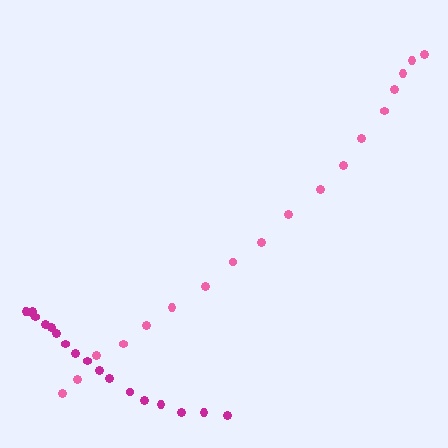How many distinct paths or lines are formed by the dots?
There are 2 distinct paths.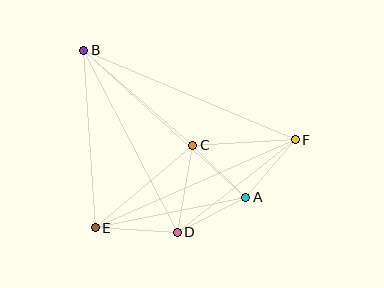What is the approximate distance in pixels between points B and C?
The distance between B and C is approximately 145 pixels.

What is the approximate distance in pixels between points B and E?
The distance between B and E is approximately 178 pixels.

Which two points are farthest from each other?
Points B and F are farthest from each other.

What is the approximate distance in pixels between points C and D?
The distance between C and D is approximately 88 pixels.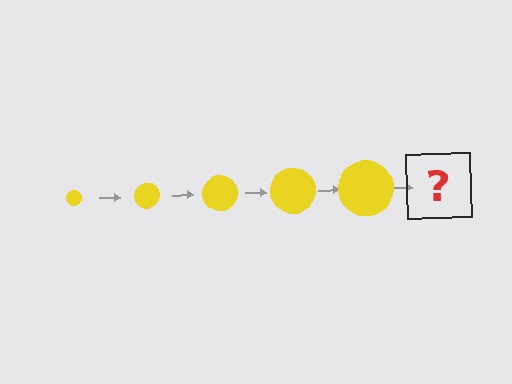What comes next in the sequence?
The next element should be a yellow circle, larger than the previous one.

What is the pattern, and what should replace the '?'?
The pattern is that the circle gets progressively larger each step. The '?' should be a yellow circle, larger than the previous one.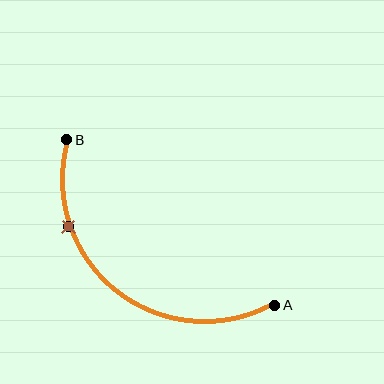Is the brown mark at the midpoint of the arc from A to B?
No. The brown mark lies on the arc but is closer to endpoint B. The arc midpoint would be at the point on the curve equidistant along the arc from both A and B.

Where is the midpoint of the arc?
The arc midpoint is the point on the curve farthest from the straight line joining A and B. It sits below and to the left of that line.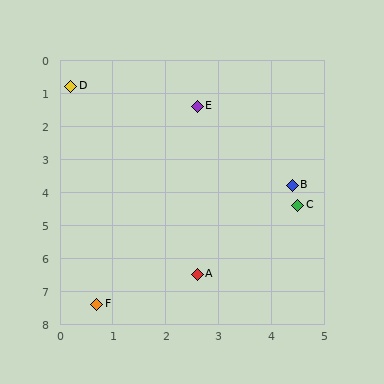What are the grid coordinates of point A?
Point A is at approximately (2.6, 6.5).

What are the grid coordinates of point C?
Point C is at approximately (4.5, 4.4).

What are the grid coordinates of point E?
Point E is at approximately (2.6, 1.4).